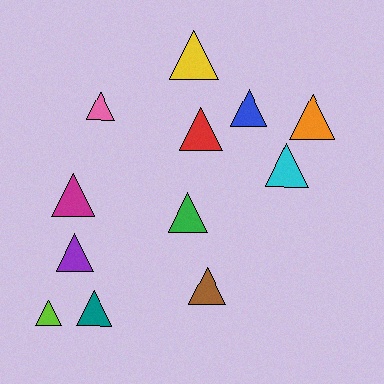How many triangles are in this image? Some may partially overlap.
There are 12 triangles.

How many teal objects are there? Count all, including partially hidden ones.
There is 1 teal object.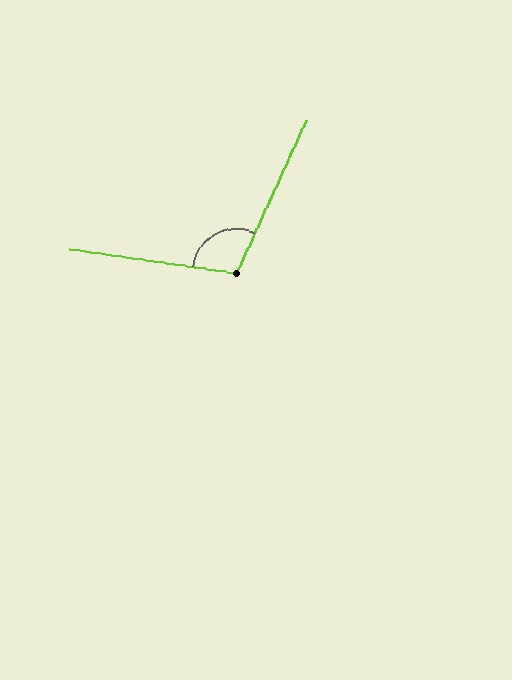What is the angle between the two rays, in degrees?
Approximately 107 degrees.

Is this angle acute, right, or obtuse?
It is obtuse.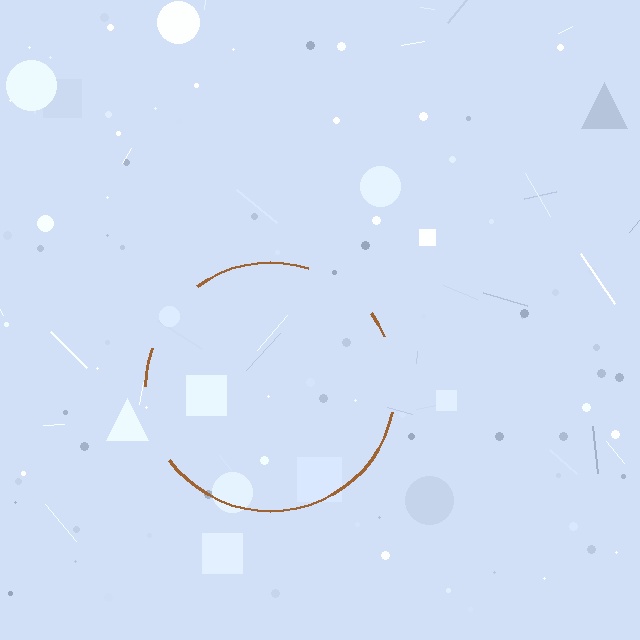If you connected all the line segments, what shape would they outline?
They would outline a circle.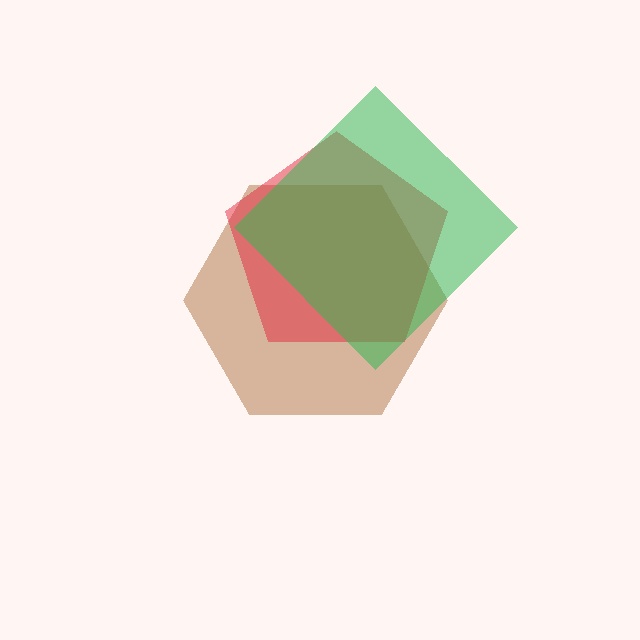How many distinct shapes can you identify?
There are 3 distinct shapes: a brown hexagon, a red pentagon, a green diamond.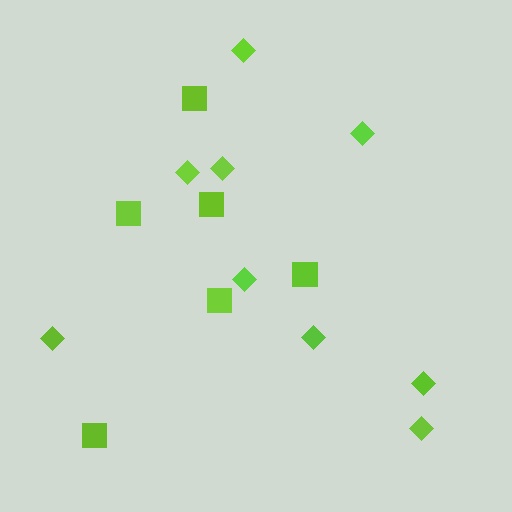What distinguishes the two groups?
There are 2 groups: one group of diamonds (9) and one group of squares (6).